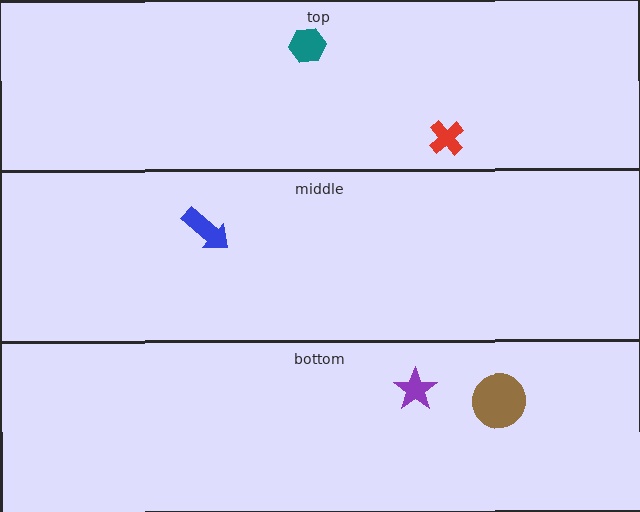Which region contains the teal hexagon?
The top region.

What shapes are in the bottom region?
The brown circle, the purple star.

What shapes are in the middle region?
The blue arrow.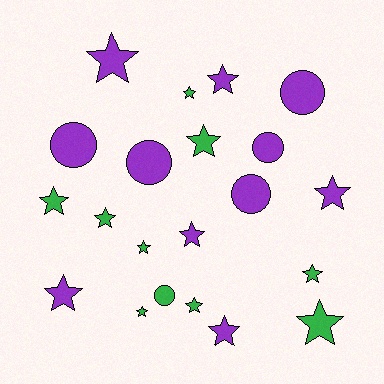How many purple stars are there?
There are 6 purple stars.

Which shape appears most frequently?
Star, with 15 objects.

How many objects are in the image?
There are 21 objects.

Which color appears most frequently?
Purple, with 11 objects.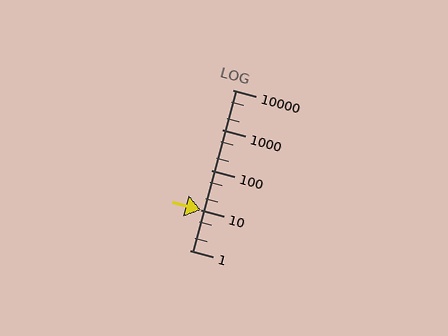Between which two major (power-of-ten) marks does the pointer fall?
The pointer is between 10 and 100.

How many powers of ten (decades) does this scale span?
The scale spans 4 decades, from 1 to 10000.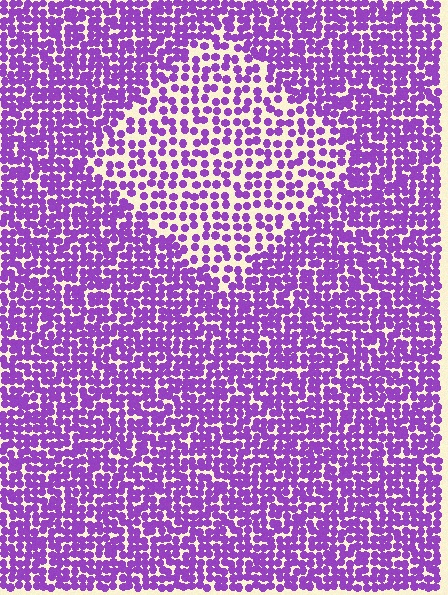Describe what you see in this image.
The image contains small purple elements arranged at two different densities. A diamond-shaped region is visible where the elements are less densely packed than the surrounding area.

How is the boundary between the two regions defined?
The boundary is defined by a change in element density (approximately 1.8x ratio). All elements are the same color, size, and shape.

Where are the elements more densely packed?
The elements are more densely packed outside the diamond boundary.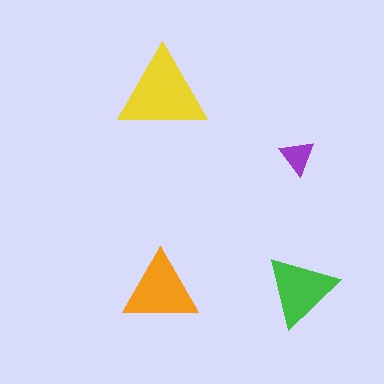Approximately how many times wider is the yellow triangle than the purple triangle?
About 2.5 times wider.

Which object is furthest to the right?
The green triangle is rightmost.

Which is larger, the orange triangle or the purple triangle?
The orange one.